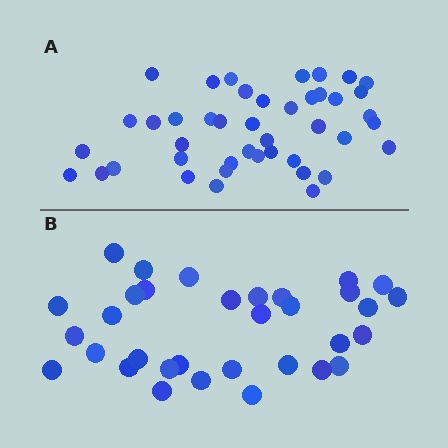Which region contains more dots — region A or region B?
Region A (the top region) has more dots.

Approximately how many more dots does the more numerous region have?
Region A has roughly 10 or so more dots than region B.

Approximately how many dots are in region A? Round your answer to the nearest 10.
About 40 dots. (The exact count is 43, which rounds to 40.)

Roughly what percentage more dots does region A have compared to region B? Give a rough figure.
About 30% more.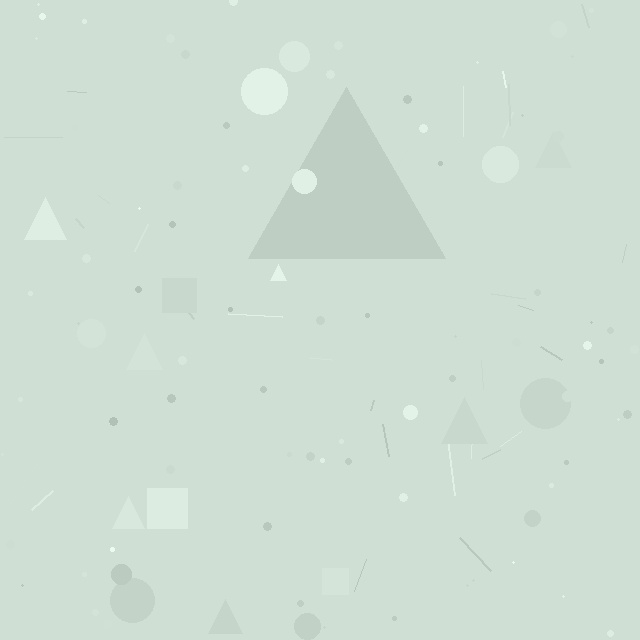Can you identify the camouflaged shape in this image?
The camouflaged shape is a triangle.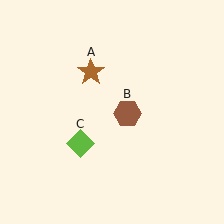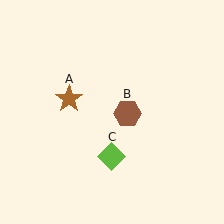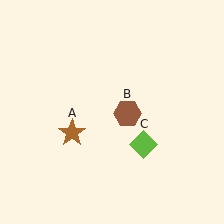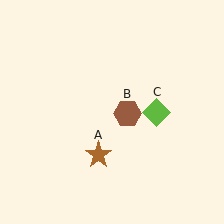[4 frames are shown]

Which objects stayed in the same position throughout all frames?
Brown hexagon (object B) remained stationary.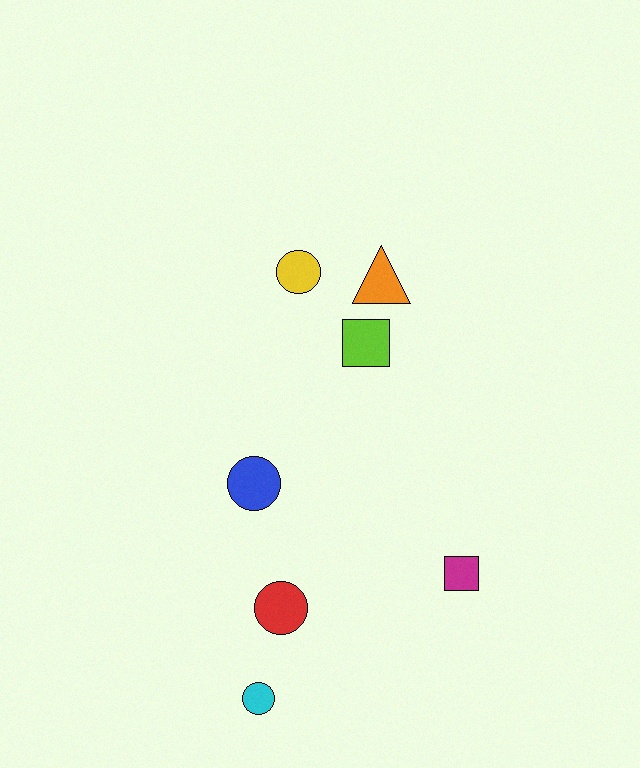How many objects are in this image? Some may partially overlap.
There are 7 objects.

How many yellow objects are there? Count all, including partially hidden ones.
There is 1 yellow object.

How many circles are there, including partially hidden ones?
There are 4 circles.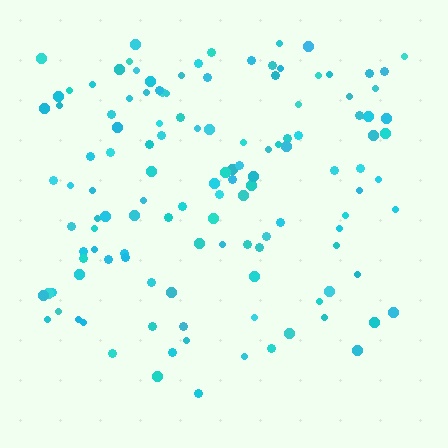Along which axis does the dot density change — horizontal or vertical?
Vertical.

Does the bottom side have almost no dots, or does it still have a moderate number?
Still a moderate number, just noticeably fewer than the top.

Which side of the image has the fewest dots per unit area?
The bottom.